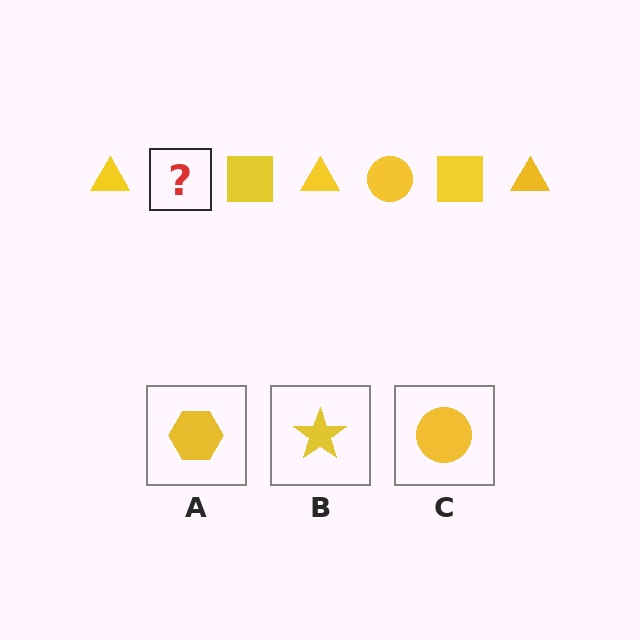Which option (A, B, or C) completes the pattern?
C.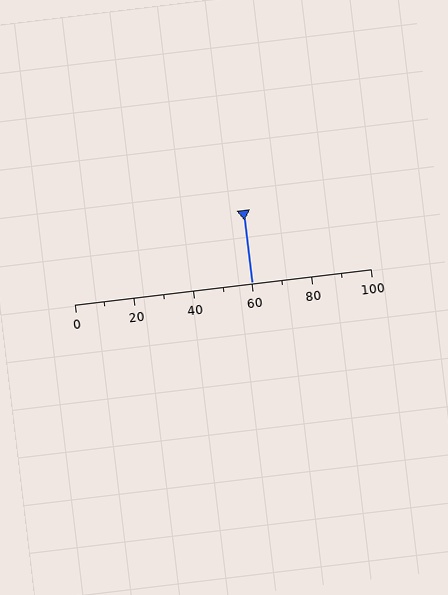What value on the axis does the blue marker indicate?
The marker indicates approximately 60.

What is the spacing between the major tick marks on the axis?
The major ticks are spaced 20 apart.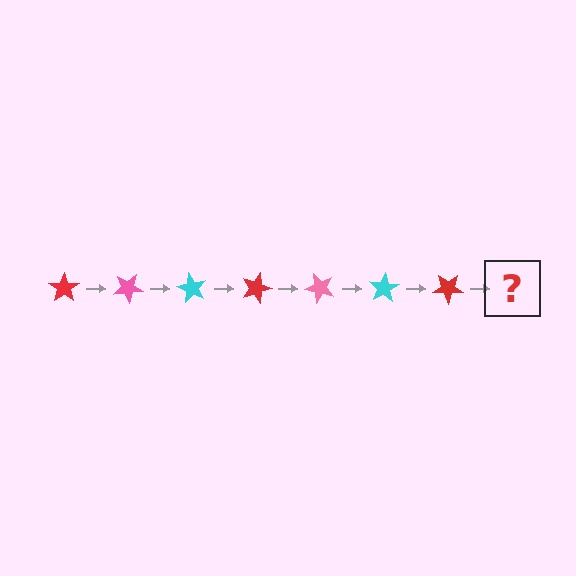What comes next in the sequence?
The next element should be a pink star, rotated 210 degrees from the start.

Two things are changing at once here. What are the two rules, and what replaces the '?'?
The two rules are that it rotates 30 degrees each step and the color cycles through red, pink, and cyan. The '?' should be a pink star, rotated 210 degrees from the start.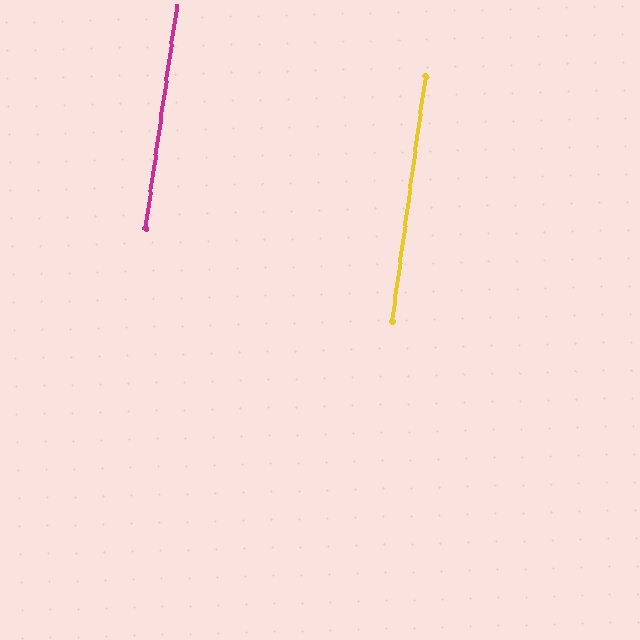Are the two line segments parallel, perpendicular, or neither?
Parallel — their directions differ by only 0.1°.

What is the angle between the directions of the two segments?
Approximately 0 degrees.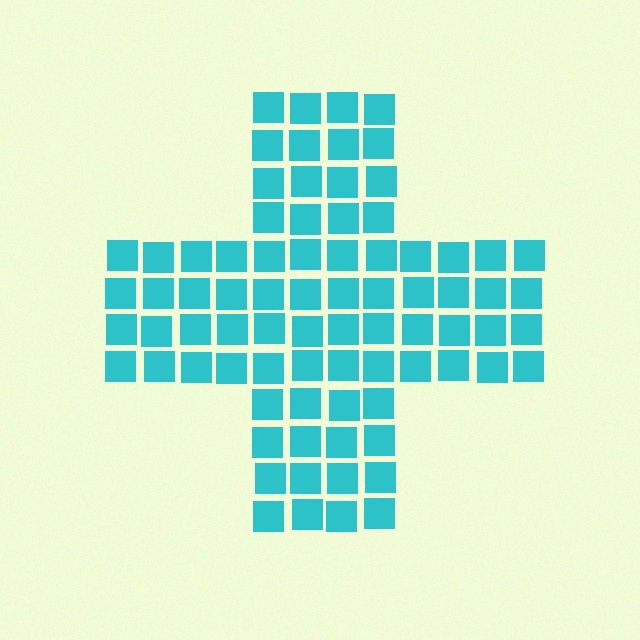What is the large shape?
The large shape is a cross.